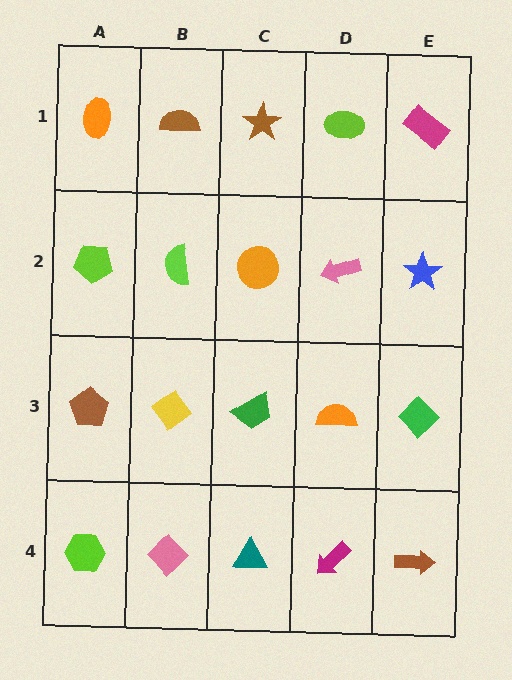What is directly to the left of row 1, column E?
A lime ellipse.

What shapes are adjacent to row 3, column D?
A pink arrow (row 2, column D), a magenta arrow (row 4, column D), a green trapezoid (row 3, column C), a green diamond (row 3, column E).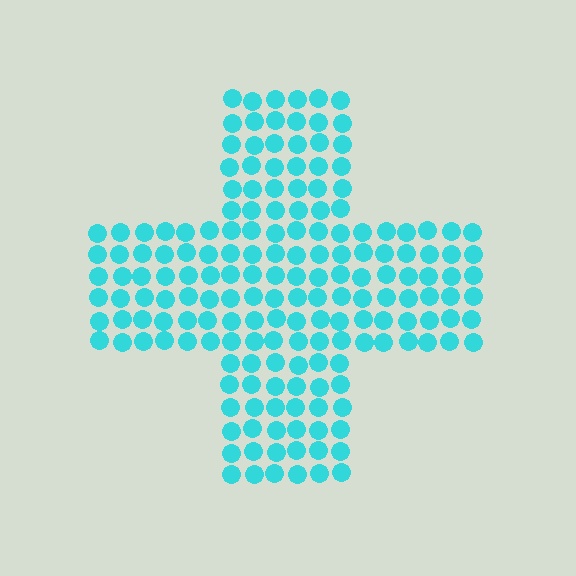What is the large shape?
The large shape is a cross.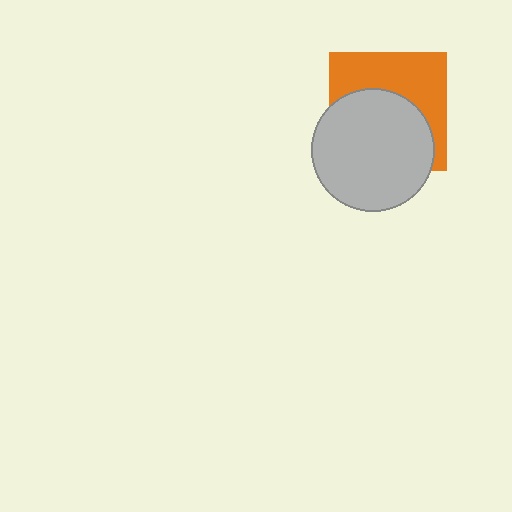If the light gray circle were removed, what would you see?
You would see the complete orange square.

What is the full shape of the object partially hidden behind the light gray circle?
The partially hidden object is an orange square.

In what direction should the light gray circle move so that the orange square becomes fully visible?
The light gray circle should move down. That is the shortest direction to clear the overlap and leave the orange square fully visible.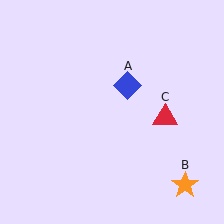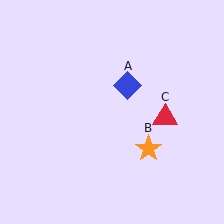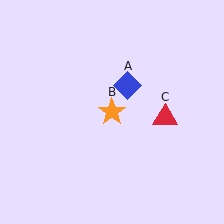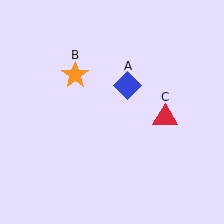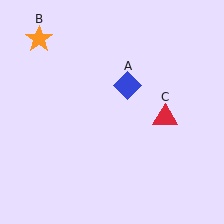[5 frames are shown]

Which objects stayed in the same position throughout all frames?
Blue diamond (object A) and red triangle (object C) remained stationary.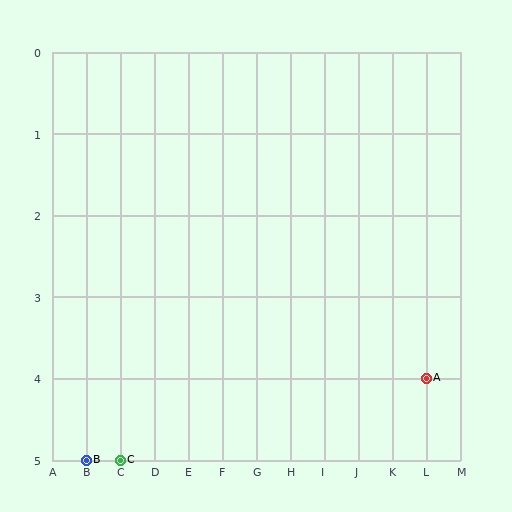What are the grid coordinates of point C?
Point C is at grid coordinates (C, 5).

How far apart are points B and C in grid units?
Points B and C are 1 column apart.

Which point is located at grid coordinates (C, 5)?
Point C is at (C, 5).